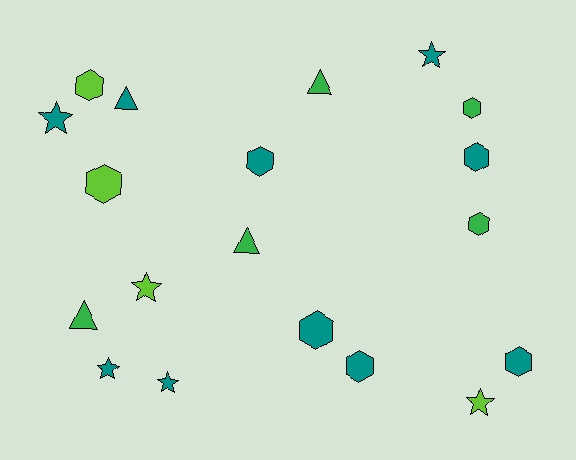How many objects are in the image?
There are 19 objects.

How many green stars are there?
There are no green stars.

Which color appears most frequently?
Teal, with 10 objects.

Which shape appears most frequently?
Hexagon, with 9 objects.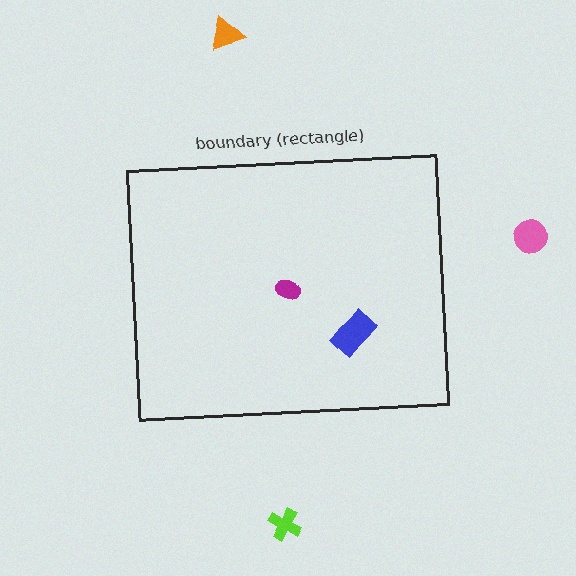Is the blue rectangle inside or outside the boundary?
Inside.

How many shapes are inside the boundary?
2 inside, 3 outside.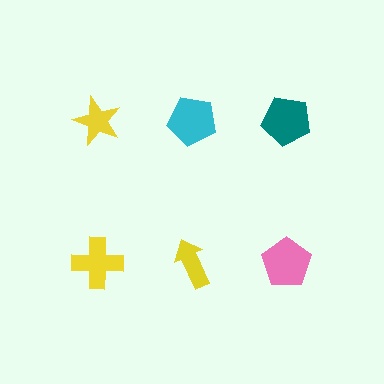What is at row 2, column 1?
A yellow cross.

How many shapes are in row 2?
3 shapes.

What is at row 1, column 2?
A cyan pentagon.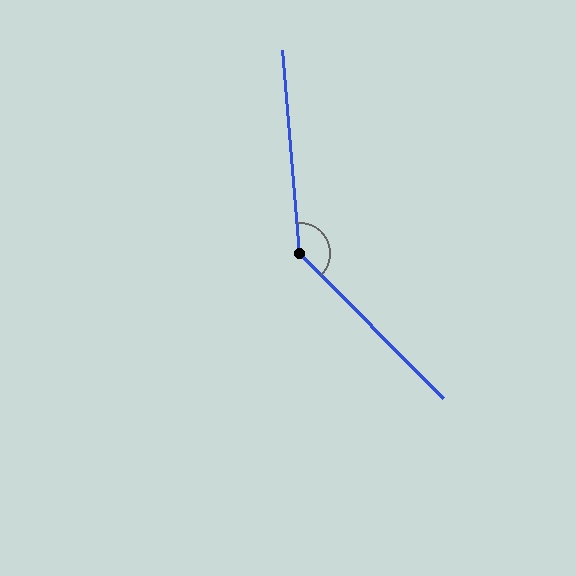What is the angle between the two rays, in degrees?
Approximately 140 degrees.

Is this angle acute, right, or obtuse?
It is obtuse.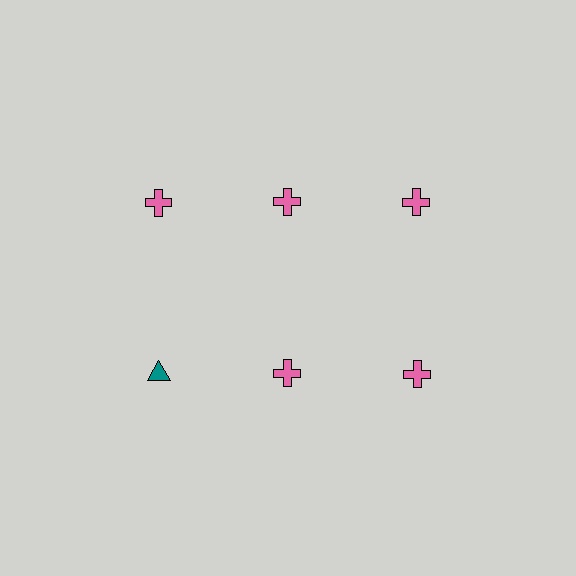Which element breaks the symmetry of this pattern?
The teal triangle in the second row, leftmost column breaks the symmetry. All other shapes are pink crosses.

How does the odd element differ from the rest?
It differs in both color (teal instead of pink) and shape (triangle instead of cross).